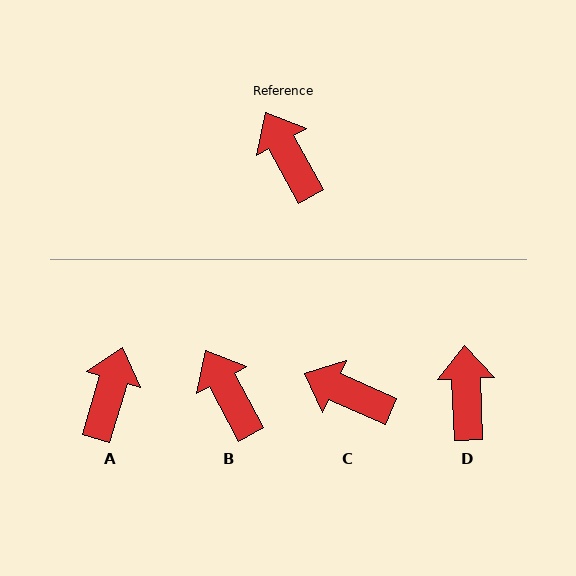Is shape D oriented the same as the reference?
No, it is off by about 26 degrees.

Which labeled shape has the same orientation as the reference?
B.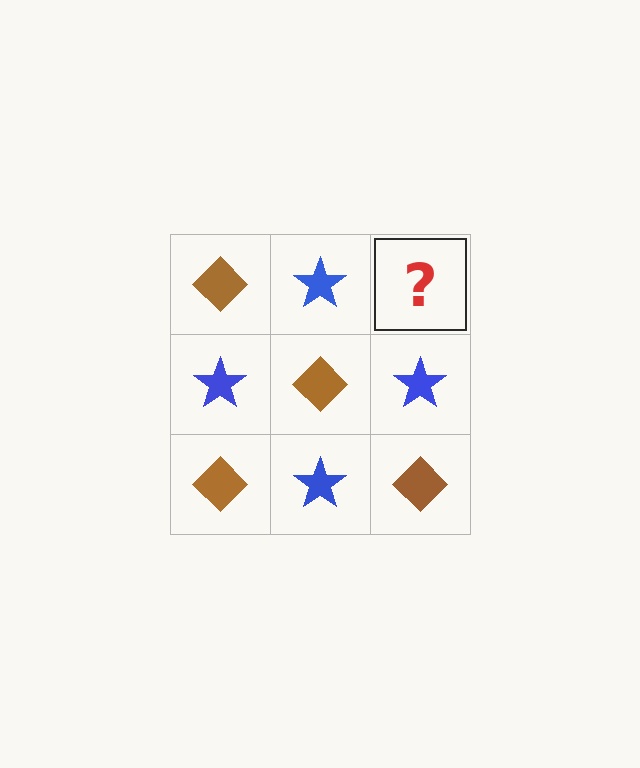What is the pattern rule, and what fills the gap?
The rule is that it alternates brown diamond and blue star in a checkerboard pattern. The gap should be filled with a brown diamond.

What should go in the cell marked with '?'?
The missing cell should contain a brown diamond.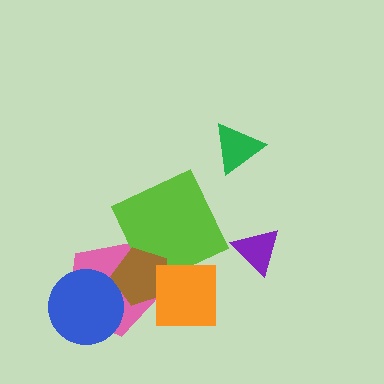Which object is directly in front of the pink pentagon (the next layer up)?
The blue circle is directly in front of the pink pentagon.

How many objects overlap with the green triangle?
0 objects overlap with the green triangle.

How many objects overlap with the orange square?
1 object overlaps with the orange square.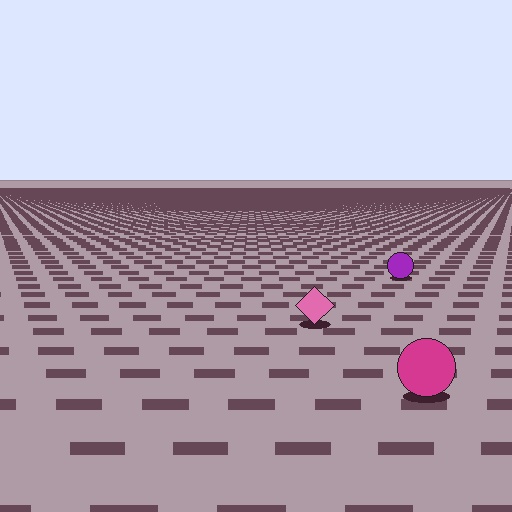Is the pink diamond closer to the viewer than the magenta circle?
No. The magenta circle is closer — you can tell from the texture gradient: the ground texture is coarser near it.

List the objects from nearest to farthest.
From nearest to farthest: the magenta circle, the pink diamond, the purple circle.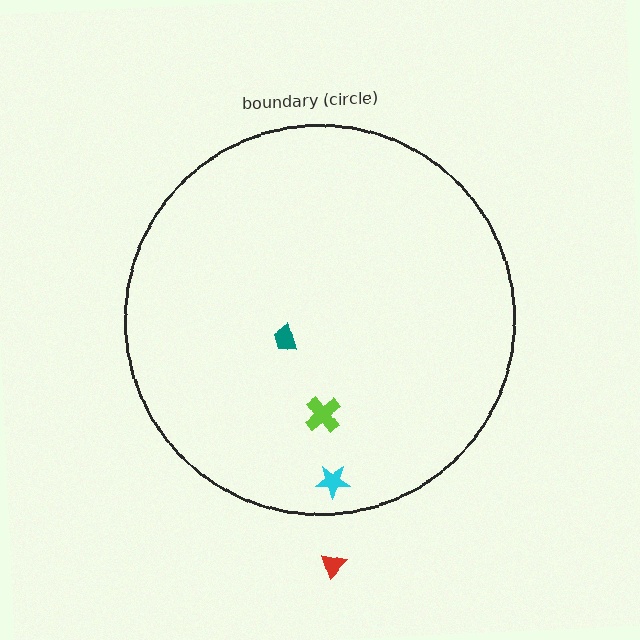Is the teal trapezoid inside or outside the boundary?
Inside.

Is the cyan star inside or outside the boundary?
Inside.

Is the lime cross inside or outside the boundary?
Inside.